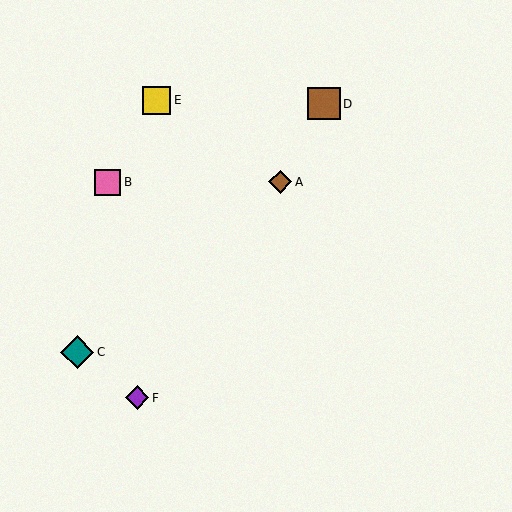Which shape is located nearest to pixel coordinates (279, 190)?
The brown diamond (labeled A) at (280, 182) is nearest to that location.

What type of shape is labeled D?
Shape D is a brown square.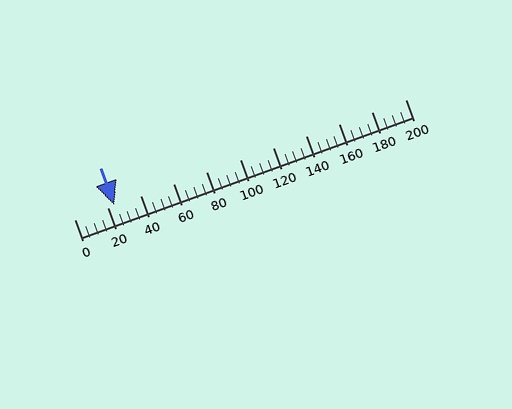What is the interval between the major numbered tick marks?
The major tick marks are spaced 20 units apart.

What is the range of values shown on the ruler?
The ruler shows values from 0 to 200.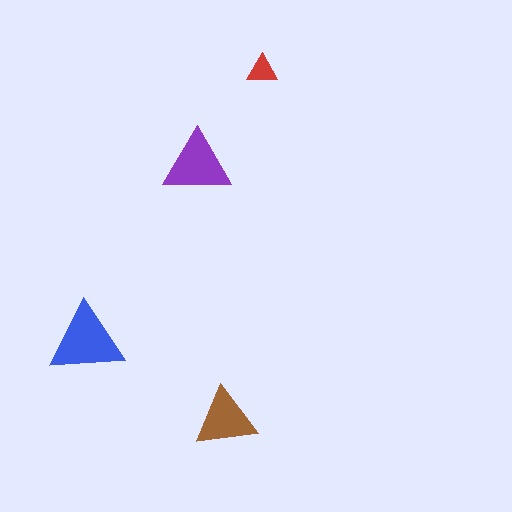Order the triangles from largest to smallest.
the blue one, the purple one, the brown one, the red one.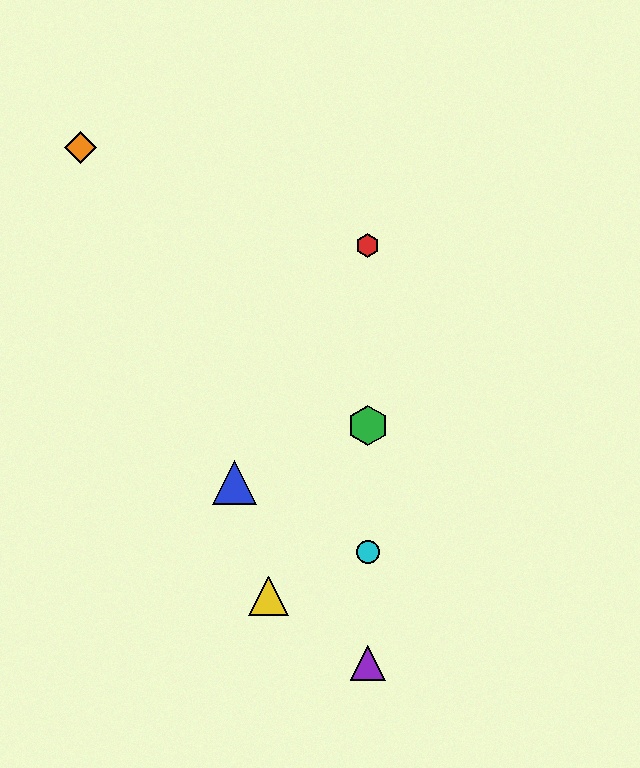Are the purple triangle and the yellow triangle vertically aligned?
No, the purple triangle is at x≈368 and the yellow triangle is at x≈269.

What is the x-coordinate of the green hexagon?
The green hexagon is at x≈368.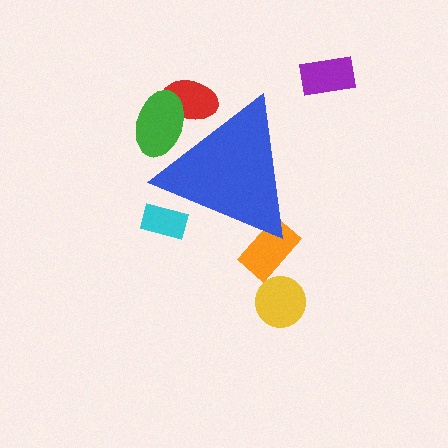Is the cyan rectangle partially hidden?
Yes, the cyan rectangle is partially hidden behind the blue triangle.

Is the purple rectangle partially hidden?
No, the purple rectangle is fully visible.